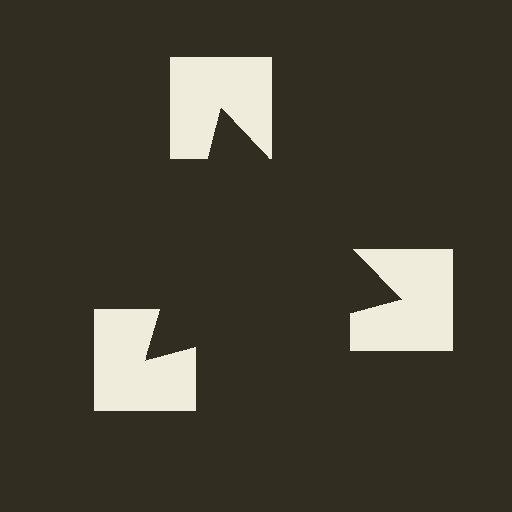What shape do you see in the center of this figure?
An illusory triangle — its edges are inferred from the aligned wedge cuts in the notched squares, not physically drawn.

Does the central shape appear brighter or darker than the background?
It typically appears slightly darker than the background, even though no actual brightness change is drawn.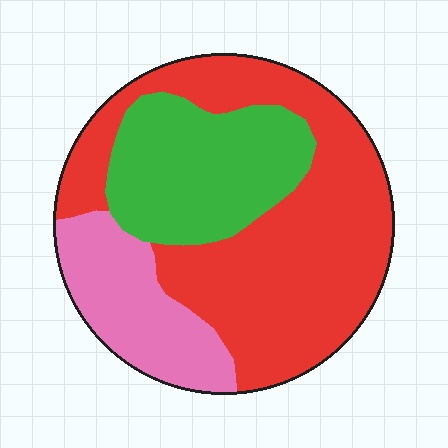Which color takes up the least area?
Pink, at roughly 20%.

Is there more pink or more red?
Red.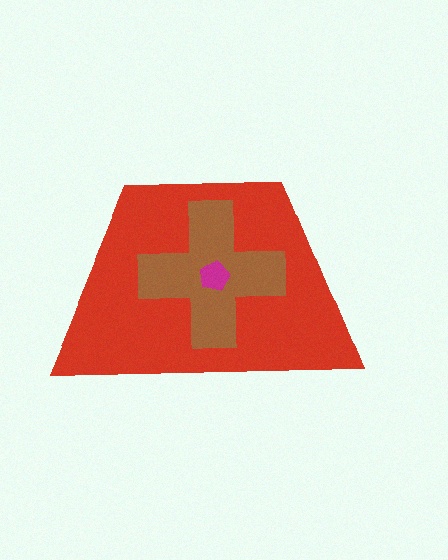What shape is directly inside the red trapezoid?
The brown cross.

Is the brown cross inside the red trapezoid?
Yes.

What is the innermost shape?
The magenta pentagon.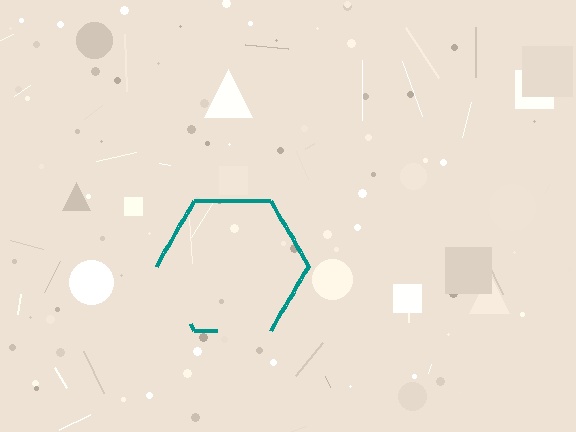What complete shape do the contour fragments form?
The contour fragments form a hexagon.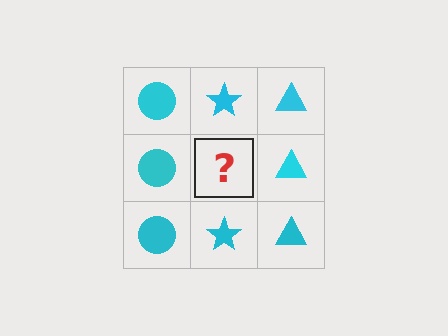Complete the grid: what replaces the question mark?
The question mark should be replaced with a cyan star.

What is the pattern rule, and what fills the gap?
The rule is that each column has a consistent shape. The gap should be filled with a cyan star.